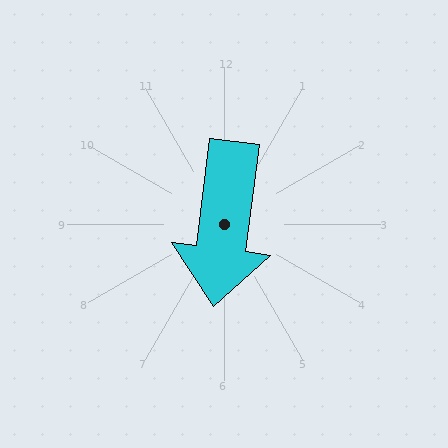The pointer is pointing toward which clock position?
Roughly 6 o'clock.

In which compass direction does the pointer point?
South.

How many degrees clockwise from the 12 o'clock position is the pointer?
Approximately 187 degrees.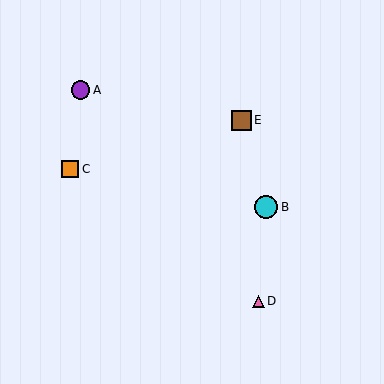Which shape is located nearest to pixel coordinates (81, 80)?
The purple circle (labeled A) at (80, 90) is nearest to that location.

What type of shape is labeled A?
Shape A is a purple circle.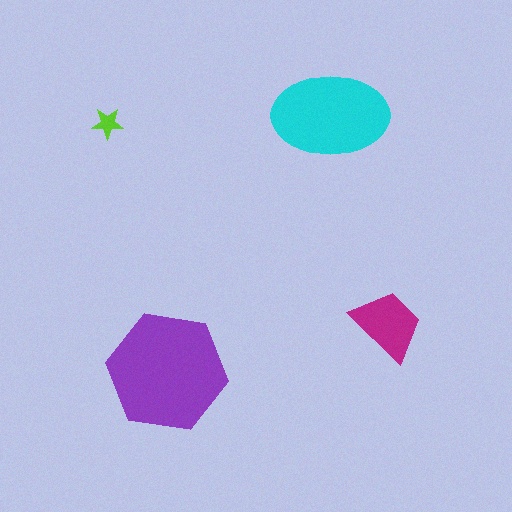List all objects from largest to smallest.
The purple hexagon, the cyan ellipse, the magenta trapezoid, the lime star.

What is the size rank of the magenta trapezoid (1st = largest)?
3rd.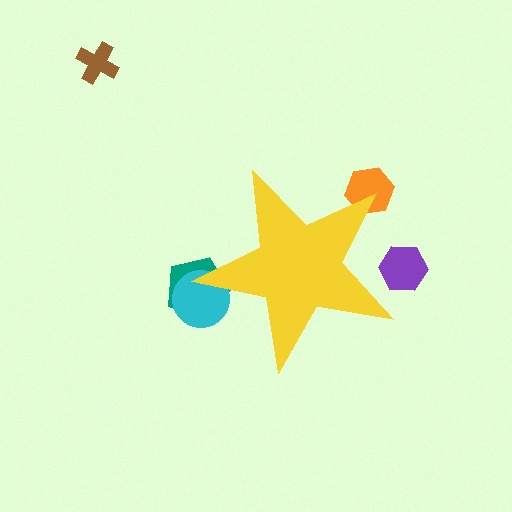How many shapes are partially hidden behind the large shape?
4 shapes are partially hidden.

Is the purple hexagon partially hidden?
Yes, the purple hexagon is partially hidden behind the yellow star.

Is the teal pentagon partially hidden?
Yes, the teal pentagon is partially hidden behind the yellow star.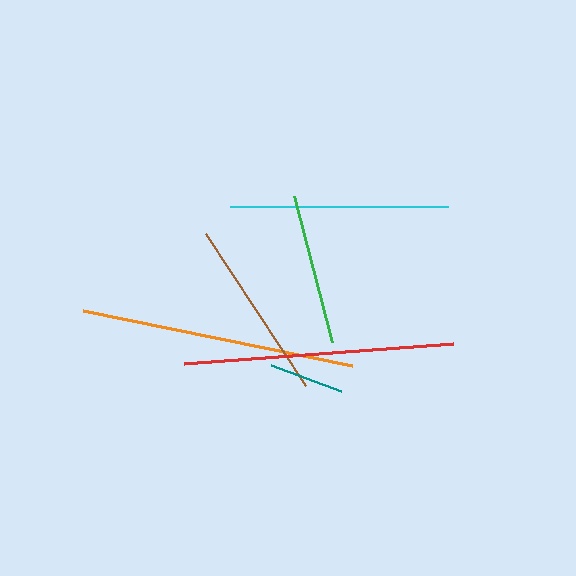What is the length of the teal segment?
The teal segment is approximately 75 pixels long.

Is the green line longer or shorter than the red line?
The red line is longer than the green line.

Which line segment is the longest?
The orange line is the longest at approximately 275 pixels.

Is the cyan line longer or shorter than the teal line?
The cyan line is longer than the teal line.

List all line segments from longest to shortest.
From longest to shortest: orange, red, cyan, brown, green, teal.